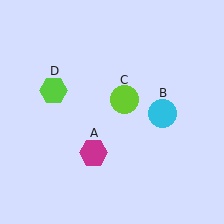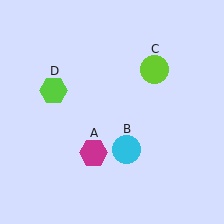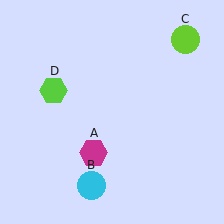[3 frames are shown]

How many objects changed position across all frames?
2 objects changed position: cyan circle (object B), lime circle (object C).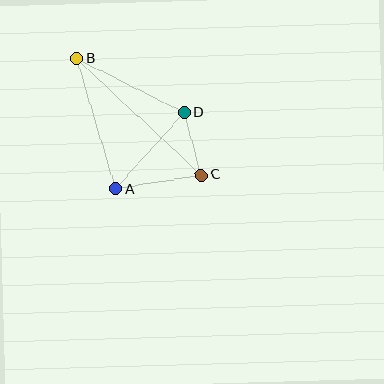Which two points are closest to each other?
Points C and D are closest to each other.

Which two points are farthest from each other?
Points B and C are farthest from each other.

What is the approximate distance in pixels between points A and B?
The distance between A and B is approximately 136 pixels.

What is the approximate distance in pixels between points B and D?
The distance between B and D is approximately 120 pixels.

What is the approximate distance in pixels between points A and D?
The distance between A and D is approximately 102 pixels.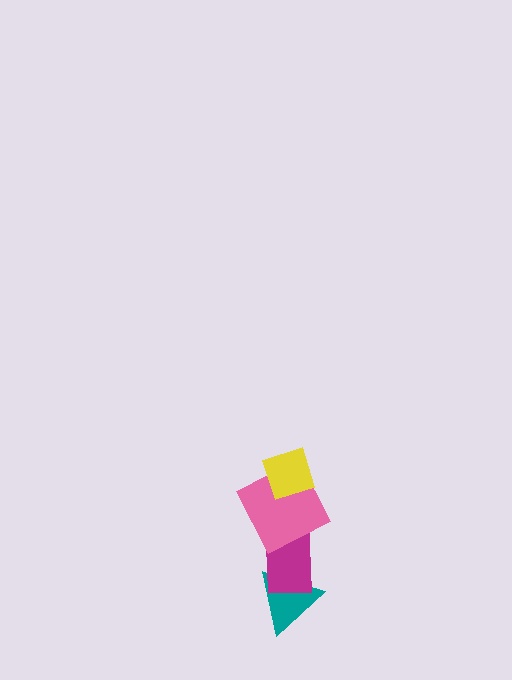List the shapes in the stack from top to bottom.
From top to bottom: the yellow diamond, the pink square, the magenta rectangle, the teal triangle.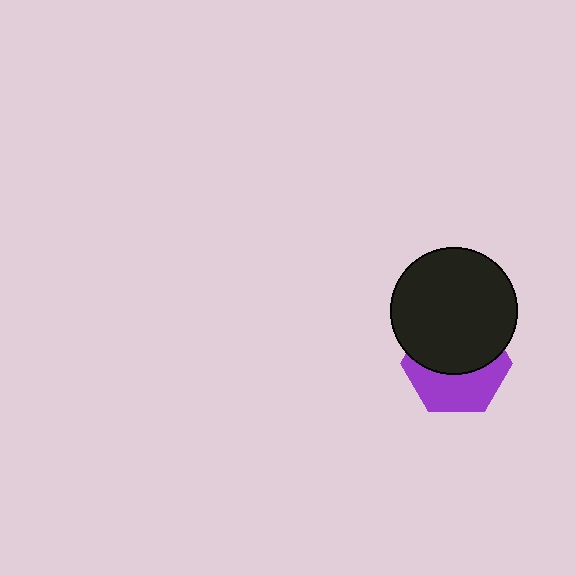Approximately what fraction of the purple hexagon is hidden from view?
Roughly 54% of the purple hexagon is hidden behind the black circle.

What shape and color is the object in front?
The object in front is a black circle.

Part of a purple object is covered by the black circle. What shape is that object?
It is a hexagon.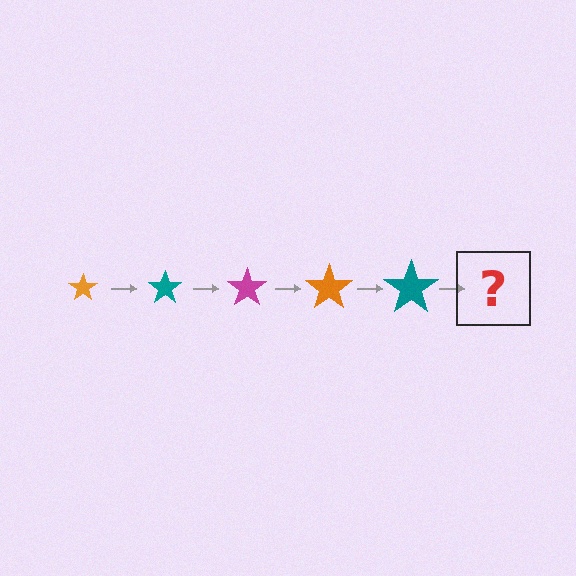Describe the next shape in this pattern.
It should be a magenta star, larger than the previous one.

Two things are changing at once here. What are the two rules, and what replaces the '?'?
The two rules are that the star grows larger each step and the color cycles through orange, teal, and magenta. The '?' should be a magenta star, larger than the previous one.